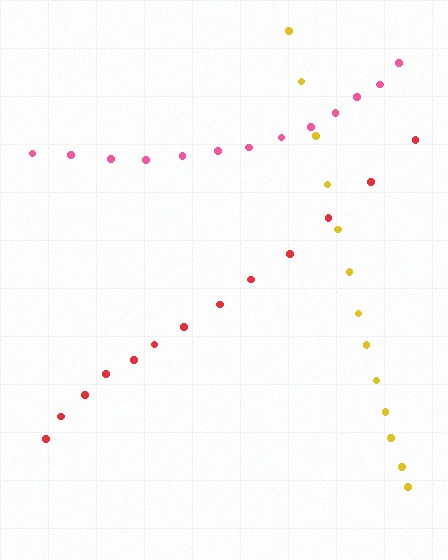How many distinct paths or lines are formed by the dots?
There are 3 distinct paths.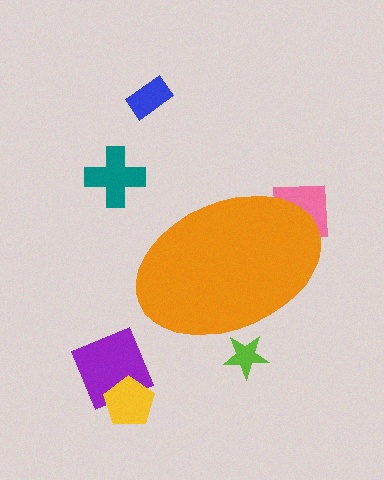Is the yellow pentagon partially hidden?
No, the yellow pentagon is fully visible.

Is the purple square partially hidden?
No, the purple square is fully visible.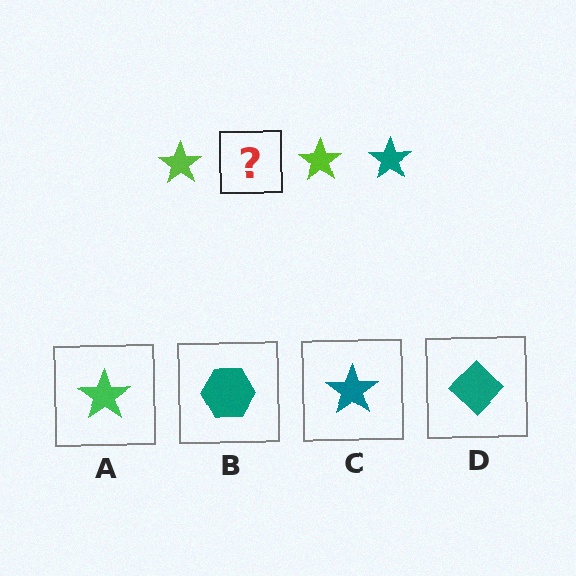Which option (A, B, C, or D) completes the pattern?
C.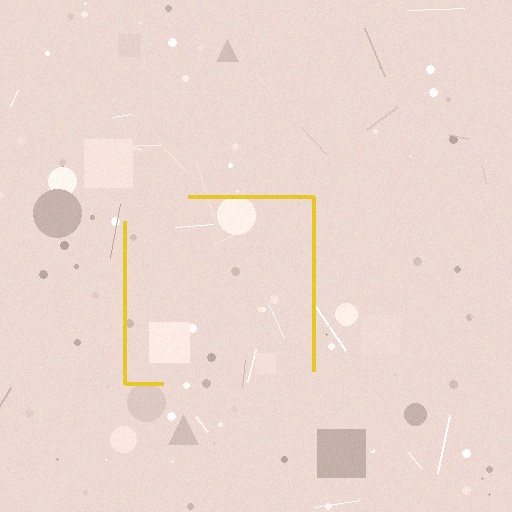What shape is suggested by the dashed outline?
The dashed outline suggests a square.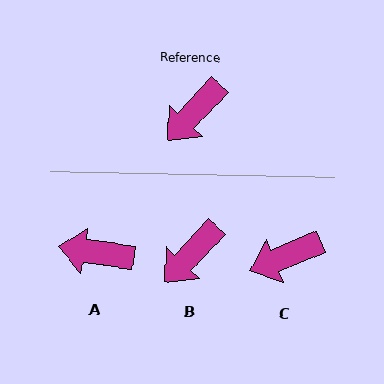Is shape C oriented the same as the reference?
No, it is off by about 24 degrees.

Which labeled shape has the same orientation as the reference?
B.